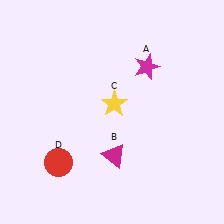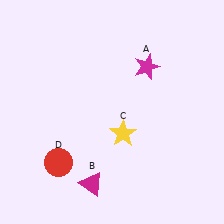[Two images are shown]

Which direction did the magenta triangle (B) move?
The magenta triangle (B) moved down.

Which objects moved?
The objects that moved are: the magenta triangle (B), the yellow star (C).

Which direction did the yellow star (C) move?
The yellow star (C) moved down.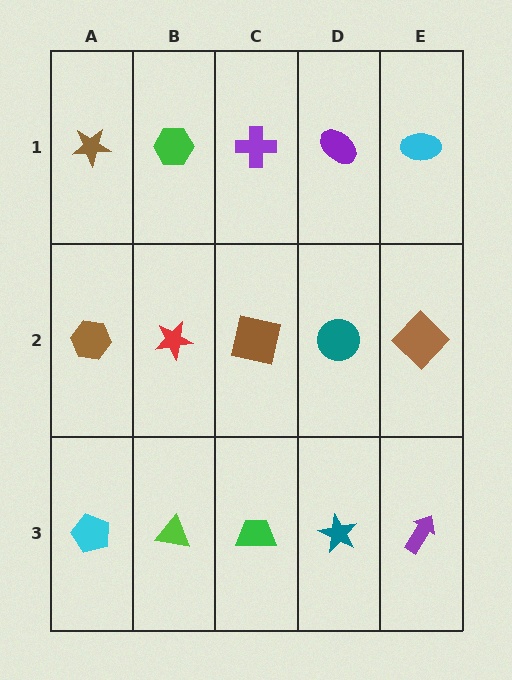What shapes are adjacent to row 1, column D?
A teal circle (row 2, column D), a purple cross (row 1, column C), a cyan ellipse (row 1, column E).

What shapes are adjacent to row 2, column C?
A purple cross (row 1, column C), a green trapezoid (row 3, column C), a red star (row 2, column B), a teal circle (row 2, column D).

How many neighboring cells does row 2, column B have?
4.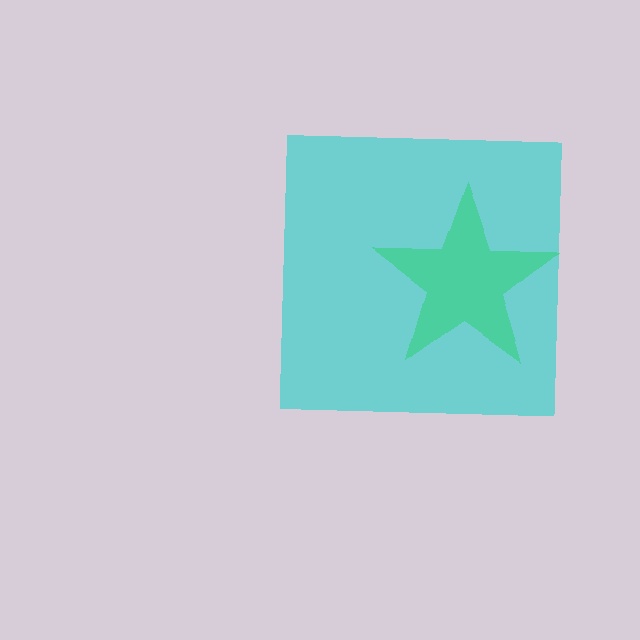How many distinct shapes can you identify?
There are 2 distinct shapes: a lime star, a cyan square.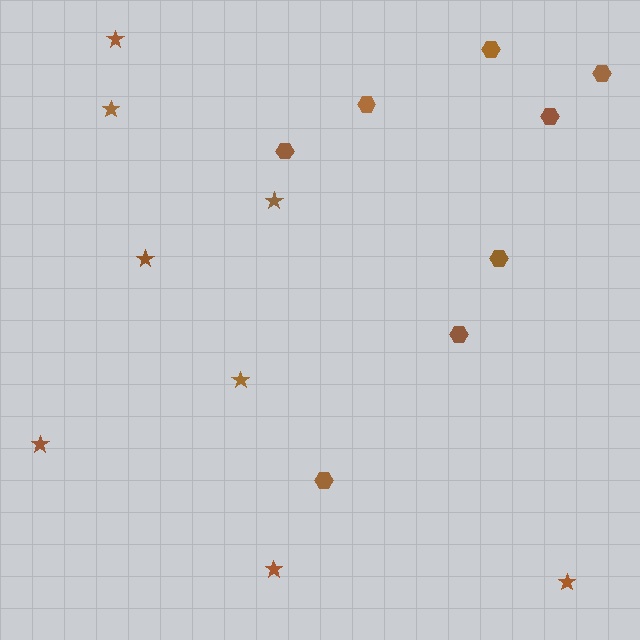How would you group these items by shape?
There are 2 groups: one group of hexagons (8) and one group of stars (8).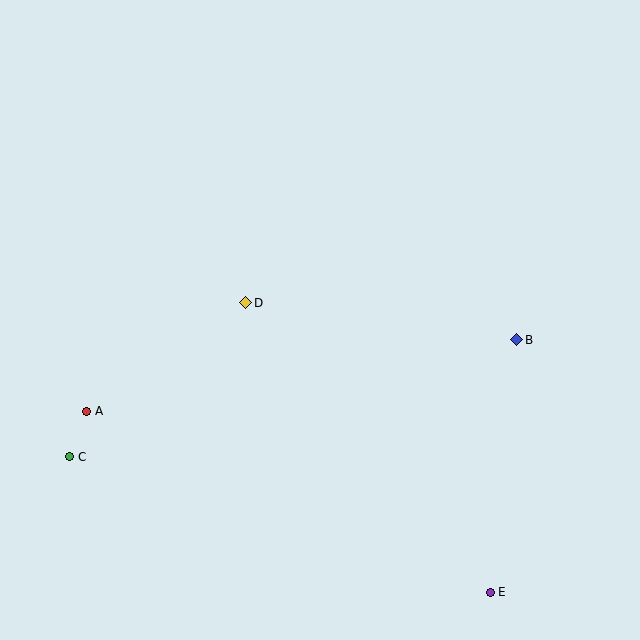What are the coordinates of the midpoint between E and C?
The midpoint between E and C is at (280, 524).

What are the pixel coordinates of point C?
Point C is at (70, 457).